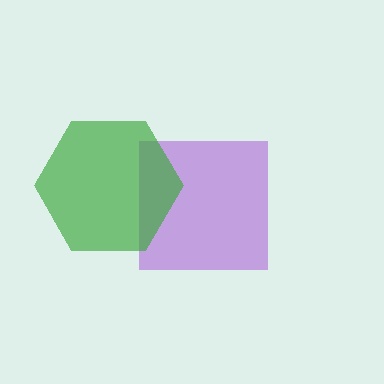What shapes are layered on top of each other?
The layered shapes are: a purple square, a green hexagon.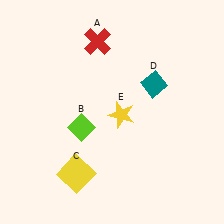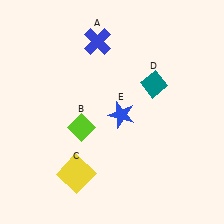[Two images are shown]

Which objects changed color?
A changed from red to blue. E changed from yellow to blue.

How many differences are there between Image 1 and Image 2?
There are 2 differences between the two images.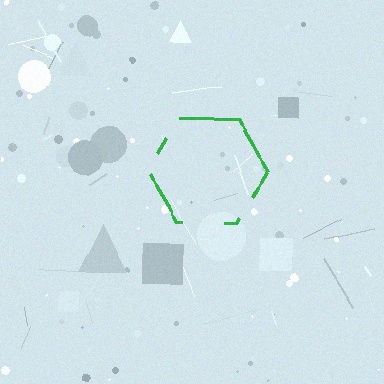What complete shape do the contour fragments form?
The contour fragments form a hexagon.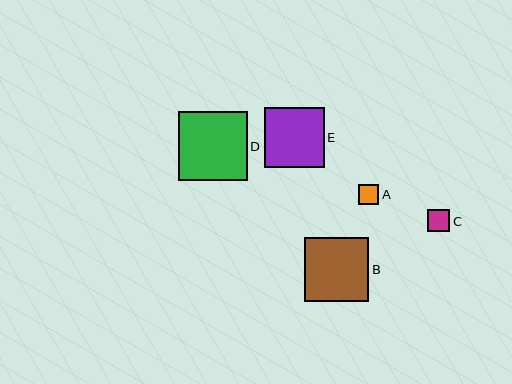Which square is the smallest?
Square A is the smallest with a size of approximately 20 pixels.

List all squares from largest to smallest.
From largest to smallest: D, B, E, C, A.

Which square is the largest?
Square D is the largest with a size of approximately 69 pixels.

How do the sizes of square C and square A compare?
Square C and square A are approximately the same size.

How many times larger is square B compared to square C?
Square B is approximately 2.9 times the size of square C.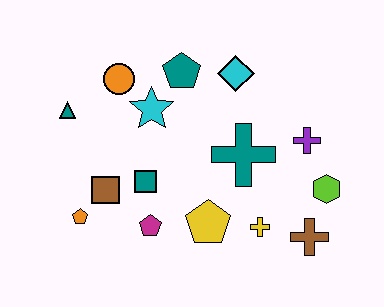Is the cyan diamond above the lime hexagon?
Yes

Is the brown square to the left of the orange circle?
Yes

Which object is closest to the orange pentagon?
The brown square is closest to the orange pentagon.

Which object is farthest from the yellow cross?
The teal triangle is farthest from the yellow cross.